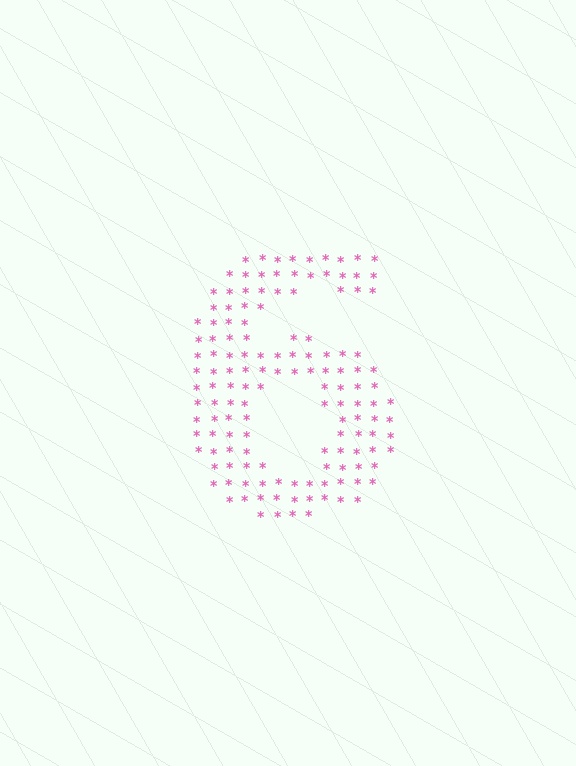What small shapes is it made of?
It is made of small asterisks.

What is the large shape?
The large shape is the digit 6.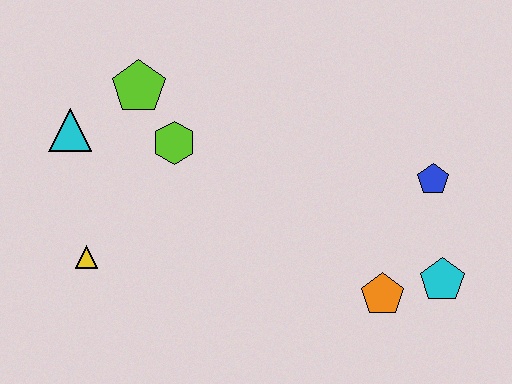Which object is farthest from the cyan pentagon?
The cyan triangle is farthest from the cyan pentagon.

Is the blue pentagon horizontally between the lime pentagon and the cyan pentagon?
Yes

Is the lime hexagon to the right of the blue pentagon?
No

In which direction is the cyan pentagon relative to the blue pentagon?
The cyan pentagon is below the blue pentagon.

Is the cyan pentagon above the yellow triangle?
No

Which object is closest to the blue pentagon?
The cyan pentagon is closest to the blue pentagon.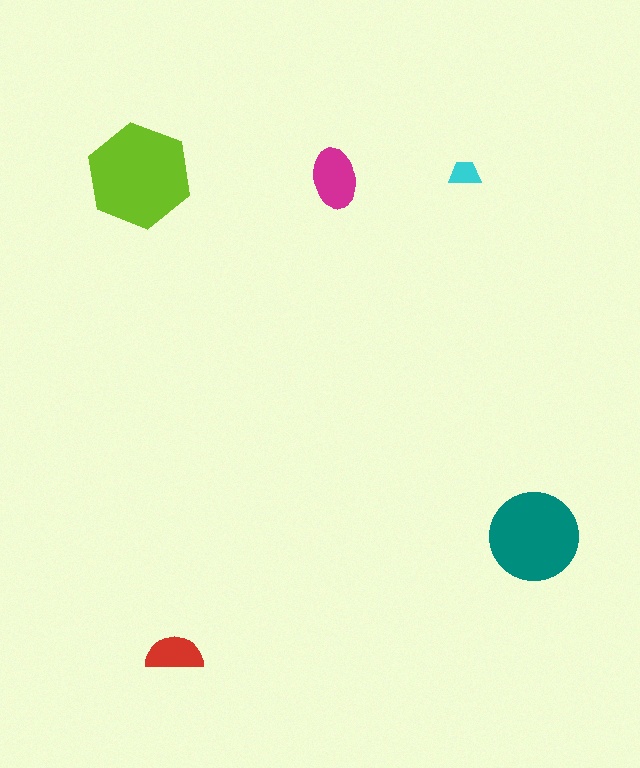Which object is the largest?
The lime hexagon.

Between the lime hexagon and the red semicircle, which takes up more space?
The lime hexagon.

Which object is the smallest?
The cyan trapezoid.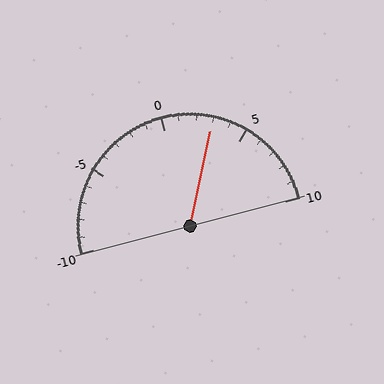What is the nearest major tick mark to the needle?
The nearest major tick mark is 5.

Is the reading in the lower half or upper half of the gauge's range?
The reading is in the upper half of the range (-10 to 10).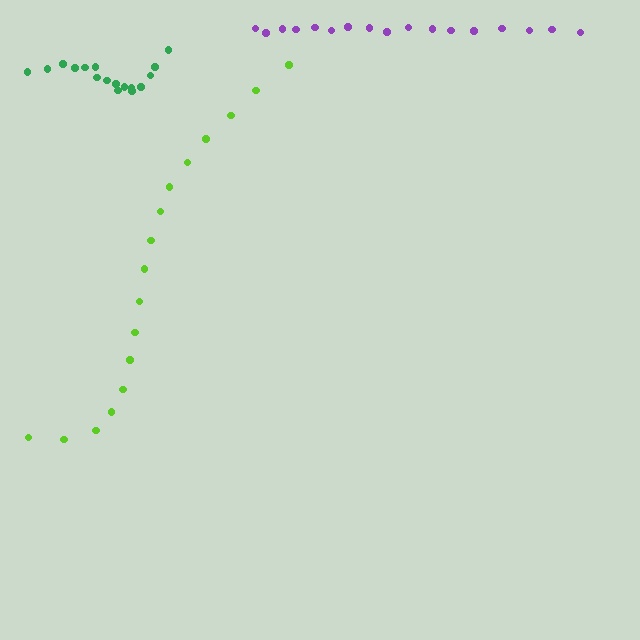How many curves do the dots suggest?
There are 3 distinct paths.